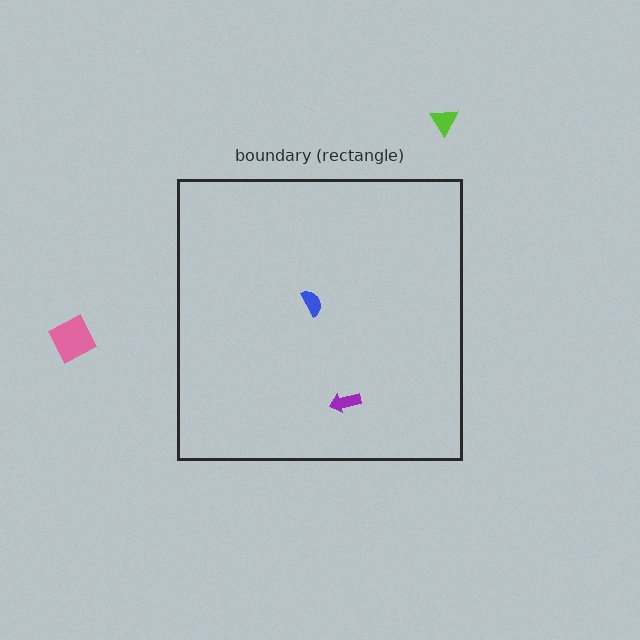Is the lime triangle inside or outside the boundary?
Outside.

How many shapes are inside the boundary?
2 inside, 2 outside.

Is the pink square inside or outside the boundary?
Outside.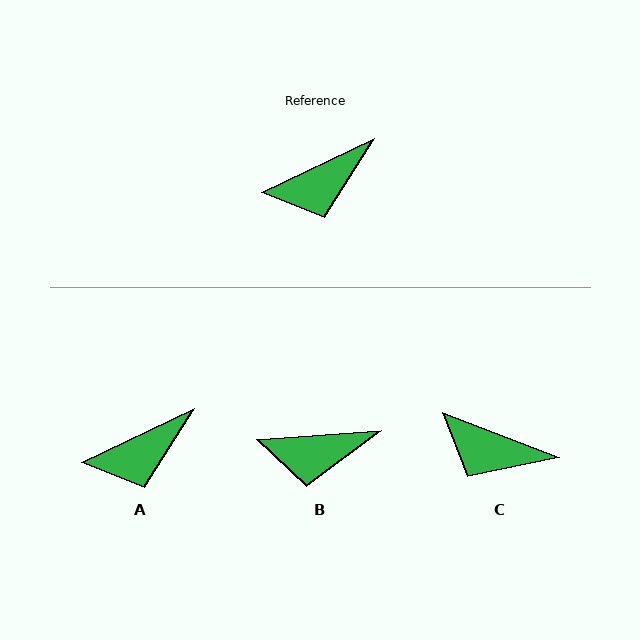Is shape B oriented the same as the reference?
No, it is off by about 21 degrees.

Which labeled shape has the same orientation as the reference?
A.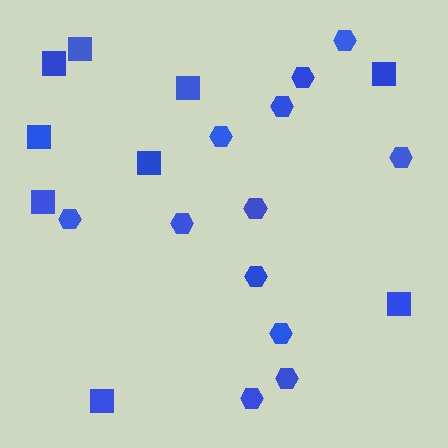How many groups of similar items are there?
There are 2 groups: one group of hexagons (12) and one group of squares (9).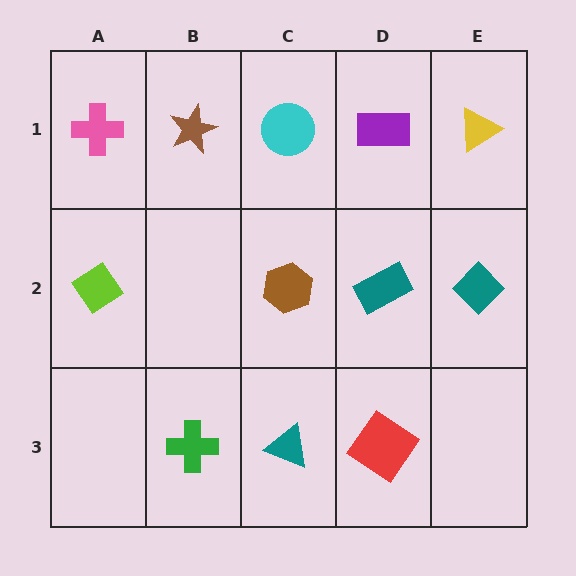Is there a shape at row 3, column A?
No, that cell is empty.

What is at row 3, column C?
A teal triangle.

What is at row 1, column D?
A purple rectangle.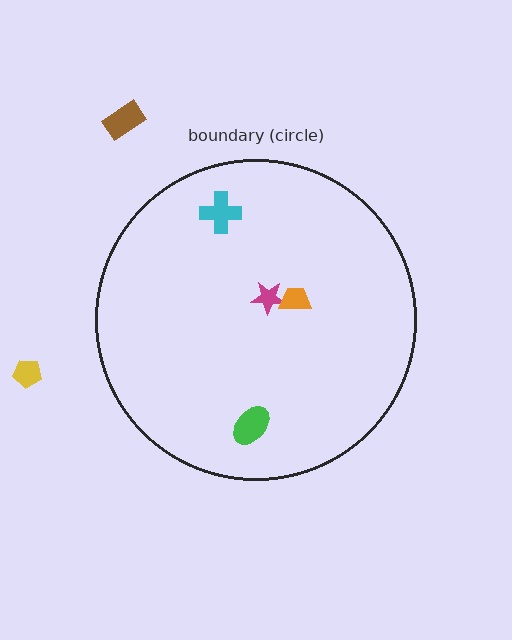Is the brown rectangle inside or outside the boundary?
Outside.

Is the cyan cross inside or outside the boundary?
Inside.